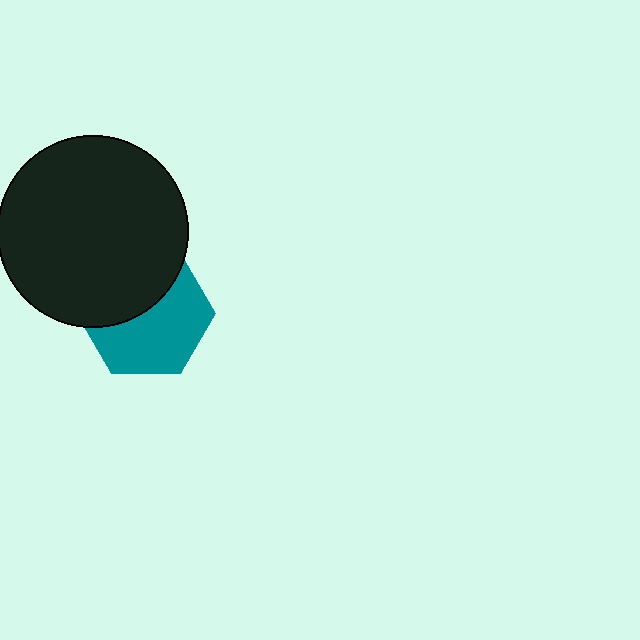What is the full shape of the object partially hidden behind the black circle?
The partially hidden object is a teal hexagon.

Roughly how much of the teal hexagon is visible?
About half of it is visible (roughly 58%).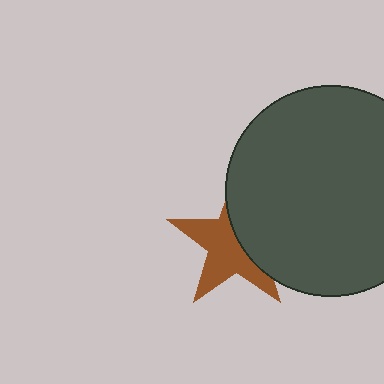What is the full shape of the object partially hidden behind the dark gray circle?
The partially hidden object is a brown star.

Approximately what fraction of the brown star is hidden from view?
Roughly 43% of the brown star is hidden behind the dark gray circle.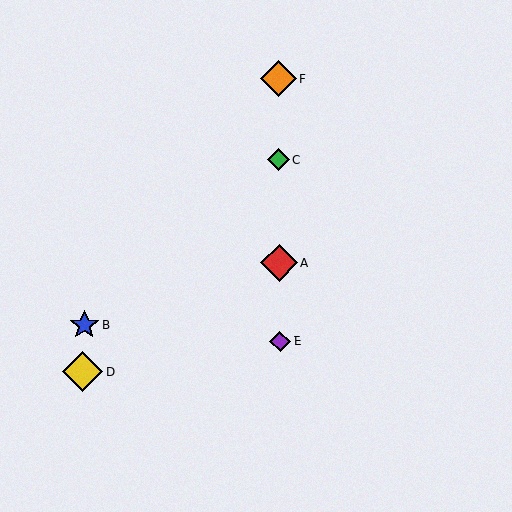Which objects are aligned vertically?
Objects A, C, E, F are aligned vertically.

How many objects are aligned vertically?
4 objects (A, C, E, F) are aligned vertically.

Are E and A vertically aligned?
Yes, both are at x≈280.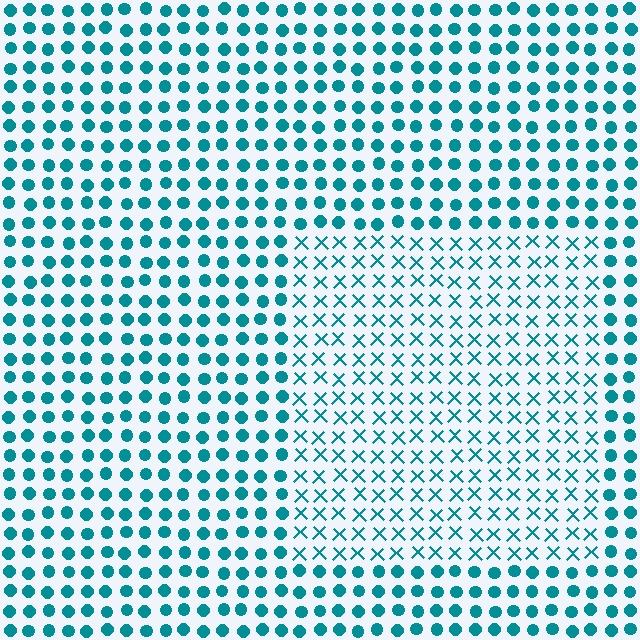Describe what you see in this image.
The image is filled with small teal elements arranged in a uniform grid. A rectangle-shaped region contains X marks, while the surrounding area contains circles. The boundary is defined purely by the change in element shape.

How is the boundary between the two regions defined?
The boundary is defined by a change in element shape: X marks inside vs. circles outside. All elements share the same color and spacing.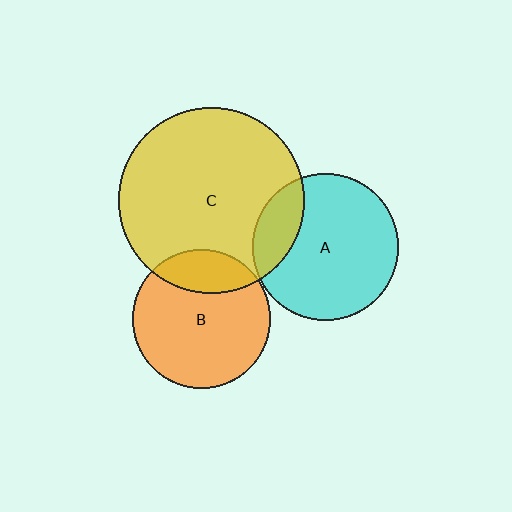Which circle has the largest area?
Circle C (yellow).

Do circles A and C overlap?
Yes.